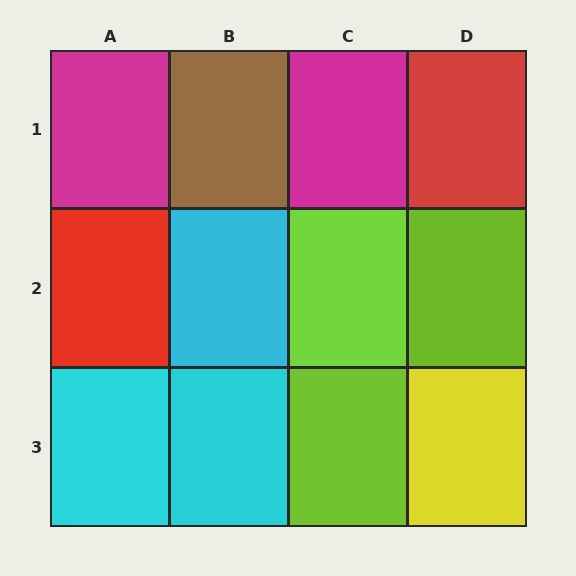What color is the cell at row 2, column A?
Red.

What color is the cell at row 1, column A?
Magenta.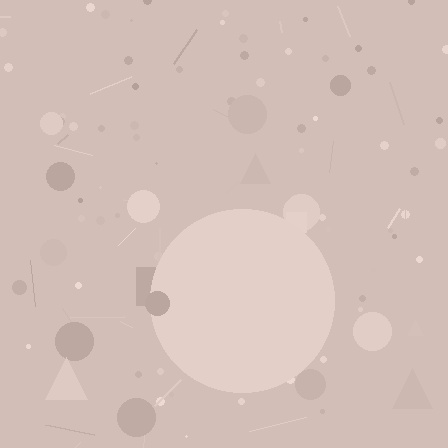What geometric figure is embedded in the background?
A circle is embedded in the background.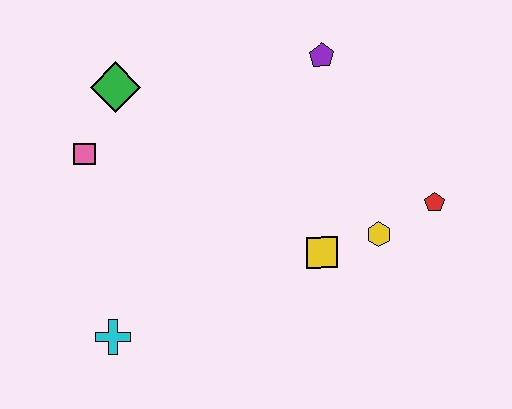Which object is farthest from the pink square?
The red pentagon is farthest from the pink square.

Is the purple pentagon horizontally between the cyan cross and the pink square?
No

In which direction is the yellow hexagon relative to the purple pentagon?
The yellow hexagon is below the purple pentagon.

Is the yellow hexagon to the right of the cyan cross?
Yes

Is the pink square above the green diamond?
No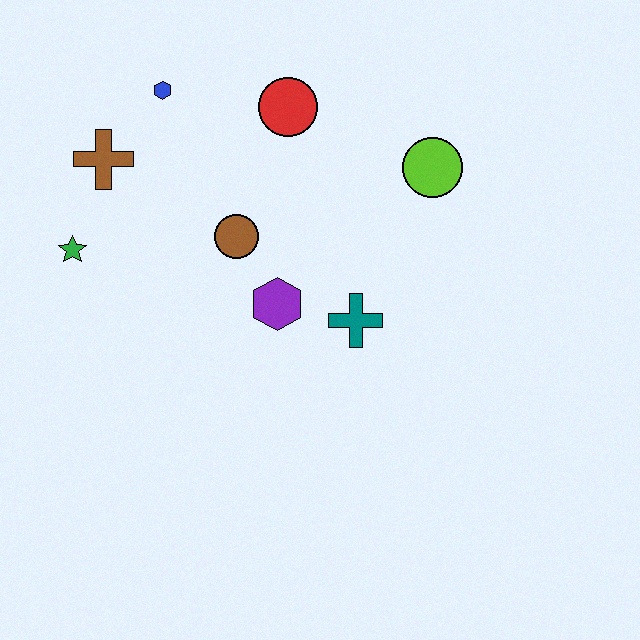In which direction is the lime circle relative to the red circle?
The lime circle is to the right of the red circle.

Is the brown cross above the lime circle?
Yes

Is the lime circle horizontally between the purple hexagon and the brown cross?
No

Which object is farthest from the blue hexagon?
The teal cross is farthest from the blue hexagon.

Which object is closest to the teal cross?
The purple hexagon is closest to the teal cross.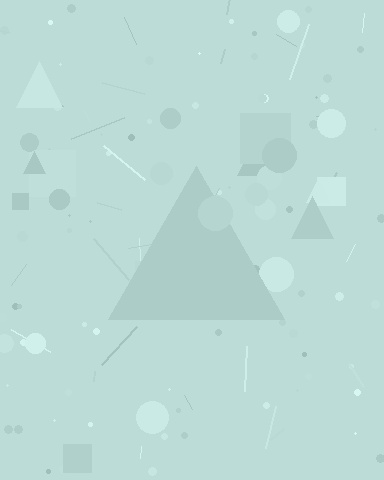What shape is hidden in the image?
A triangle is hidden in the image.